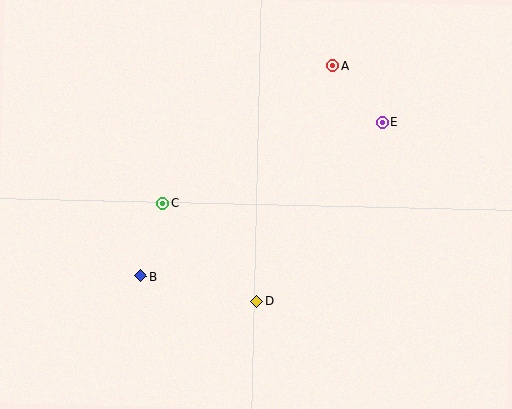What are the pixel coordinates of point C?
Point C is at (163, 203).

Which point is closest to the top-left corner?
Point C is closest to the top-left corner.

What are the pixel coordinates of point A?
Point A is at (333, 66).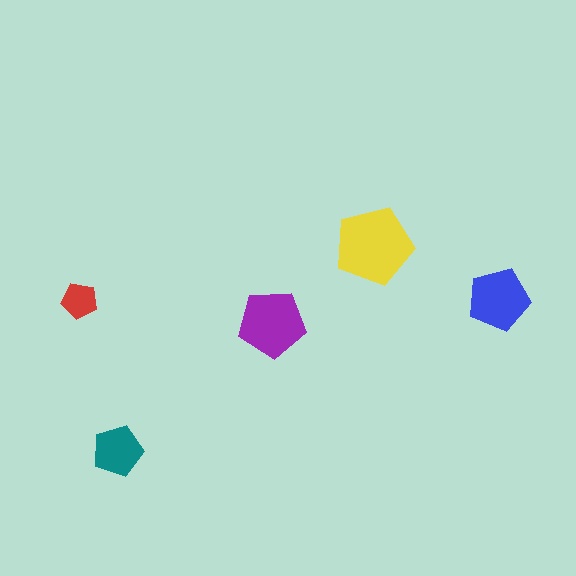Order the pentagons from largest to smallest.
the yellow one, the purple one, the blue one, the teal one, the red one.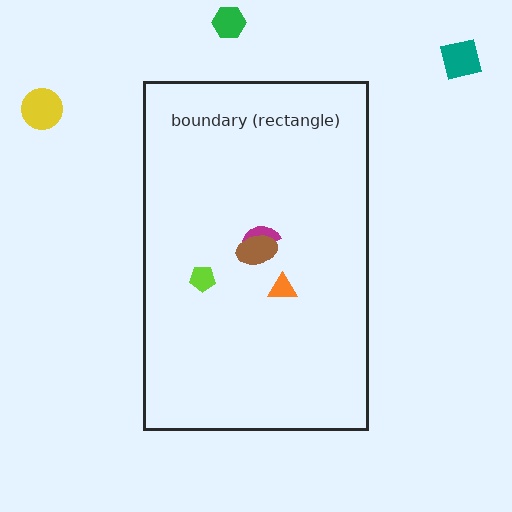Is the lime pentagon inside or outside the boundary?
Inside.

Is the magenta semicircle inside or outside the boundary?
Inside.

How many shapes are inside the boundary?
4 inside, 3 outside.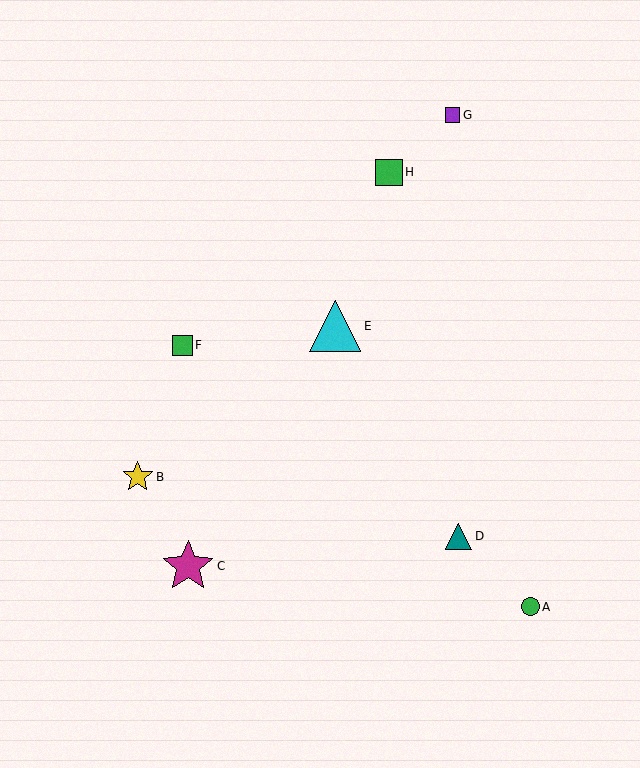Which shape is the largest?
The magenta star (labeled C) is the largest.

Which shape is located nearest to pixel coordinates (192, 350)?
The green square (labeled F) at (183, 345) is nearest to that location.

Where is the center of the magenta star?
The center of the magenta star is at (188, 566).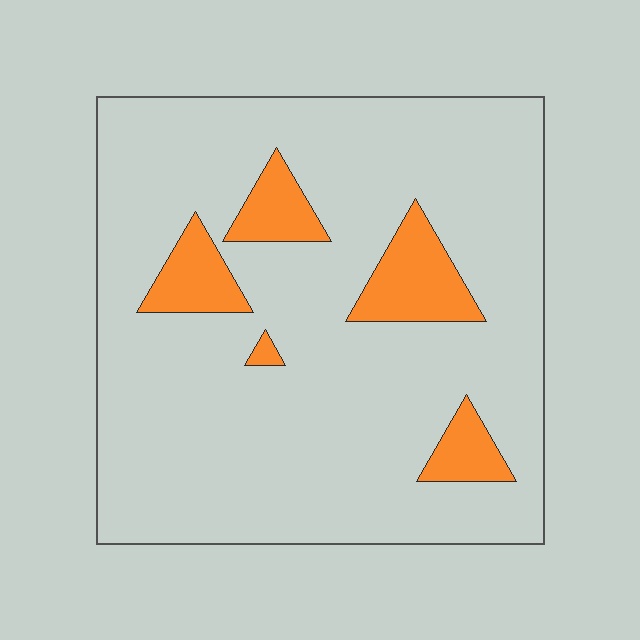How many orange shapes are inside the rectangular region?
5.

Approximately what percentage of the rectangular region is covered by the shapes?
Approximately 15%.